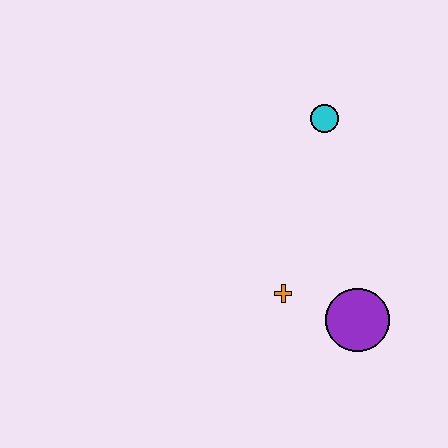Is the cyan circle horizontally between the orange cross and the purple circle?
Yes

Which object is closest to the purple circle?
The orange cross is closest to the purple circle.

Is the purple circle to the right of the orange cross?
Yes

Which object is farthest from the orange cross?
The cyan circle is farthest from the orange cross.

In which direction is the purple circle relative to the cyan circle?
The purple circle is below the cyan circle.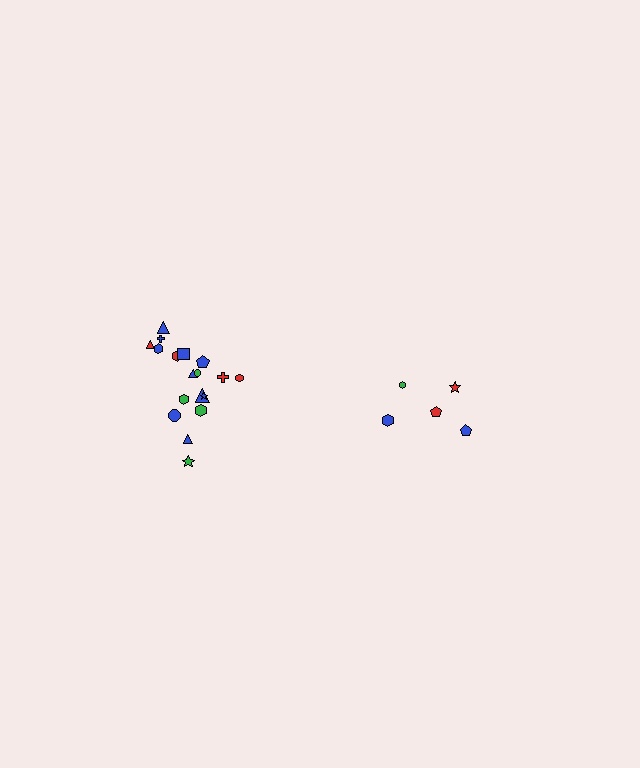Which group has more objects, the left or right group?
The left group.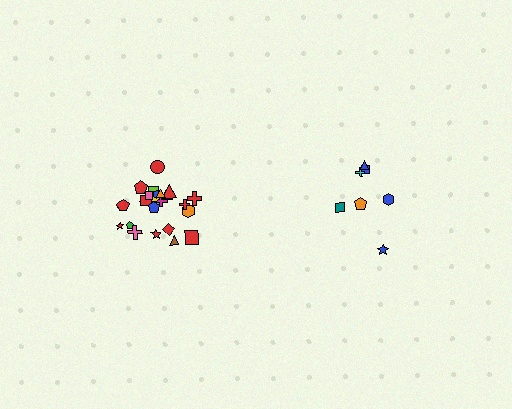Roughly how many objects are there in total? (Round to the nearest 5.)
Roughly 30 objects in total.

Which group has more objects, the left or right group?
The left group.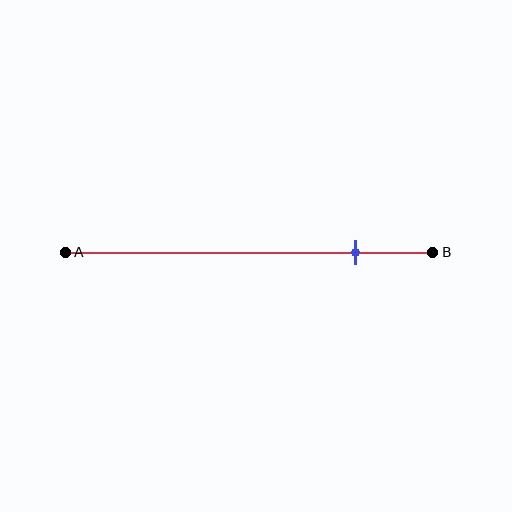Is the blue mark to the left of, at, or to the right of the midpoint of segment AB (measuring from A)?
The blue mark is to the right of the midpoint of segment AB.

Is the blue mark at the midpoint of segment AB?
No, the mark is at about 80% from A, not at the 50% midpoint.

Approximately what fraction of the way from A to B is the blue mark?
The blue mark is approximately 80% of the way from A to B.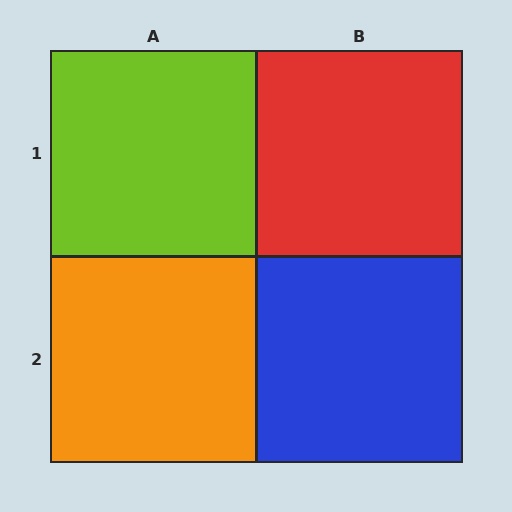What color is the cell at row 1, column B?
Red.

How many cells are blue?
1 cell is blue.